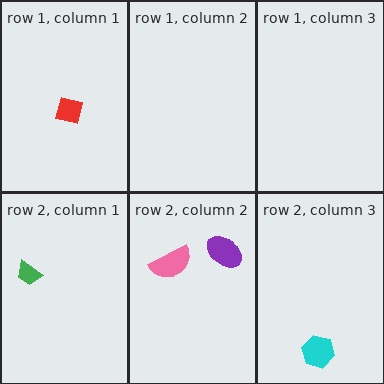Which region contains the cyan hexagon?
The row 2, column 3 region.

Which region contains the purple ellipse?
The row 2, column 2 region.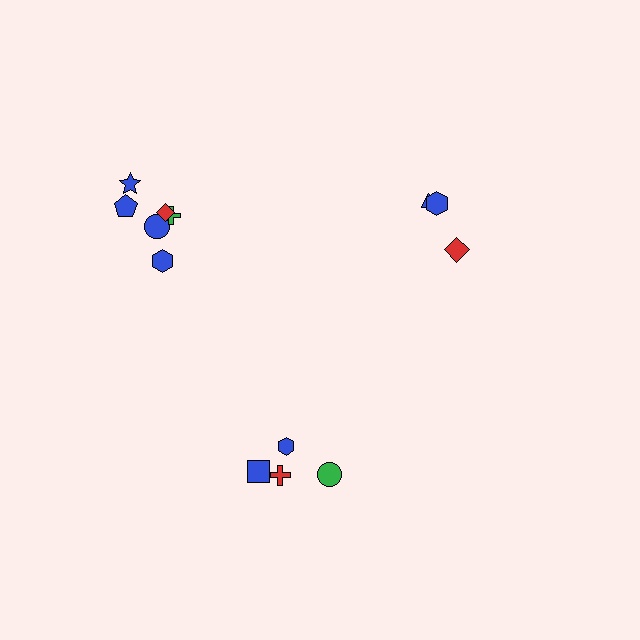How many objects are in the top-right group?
There are 3 objects.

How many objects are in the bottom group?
There are 4 objects.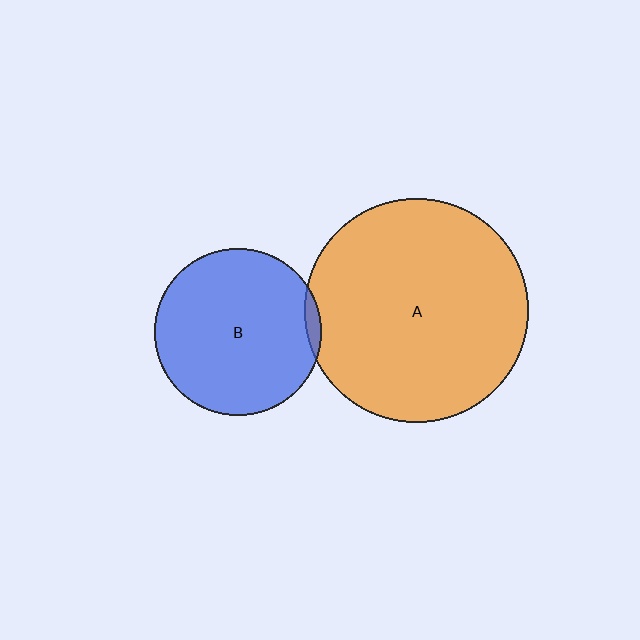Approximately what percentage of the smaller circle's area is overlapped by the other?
Approximately 5%.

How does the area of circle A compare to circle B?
Approximately 1.8 times.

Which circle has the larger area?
Circle A (orange).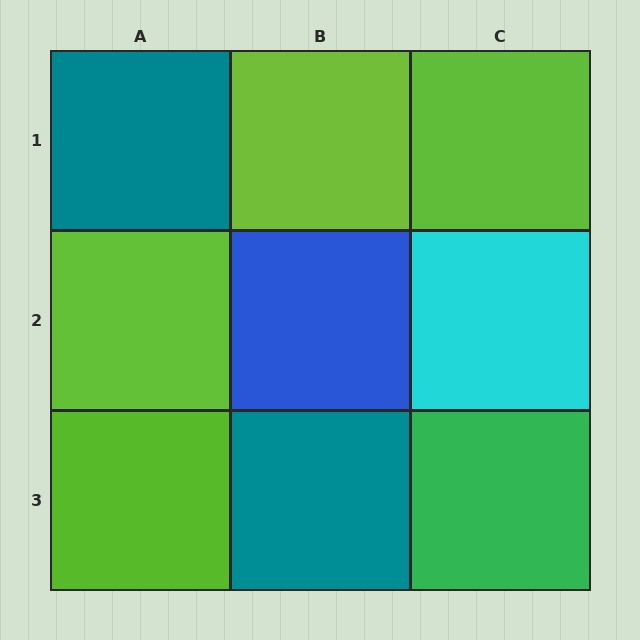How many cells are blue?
1 cell is blue.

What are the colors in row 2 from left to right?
Lime, blue, cyan.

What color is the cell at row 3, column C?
Green.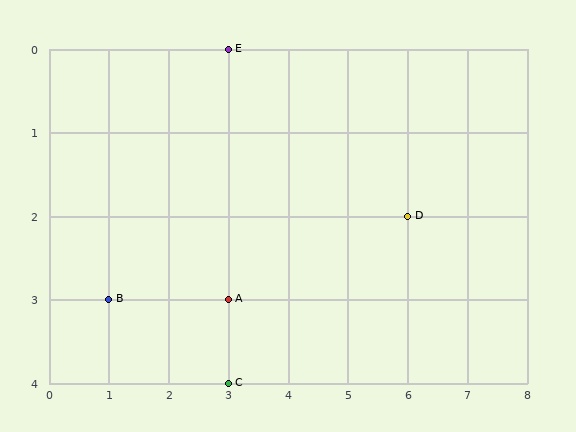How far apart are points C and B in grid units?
Points C and B are 2 columns and 1 row apart (about 2.2 grid units diagonally).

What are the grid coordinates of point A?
Point A is at grid coordinates (3, 3).